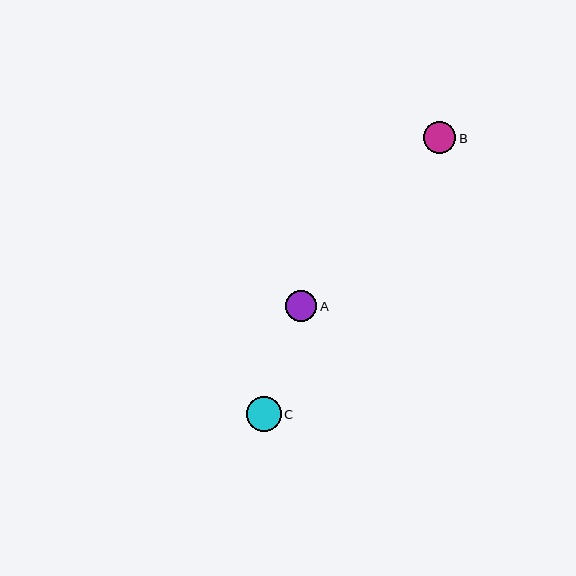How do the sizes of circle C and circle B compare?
Circle C and circle B are approximately the same size.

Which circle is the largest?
Circle C is the largest with a size of approximately 35 pixels.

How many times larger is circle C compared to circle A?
Circle C is approximately 1.1 times the size of circle A.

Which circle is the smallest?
Circle A is the smallest with a size of approximately 31 pixels.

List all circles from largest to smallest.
From largest to smallest: C, B, A.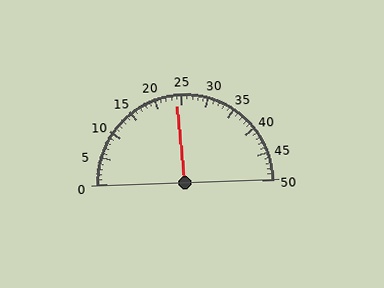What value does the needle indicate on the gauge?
The needle indicates approximately 24.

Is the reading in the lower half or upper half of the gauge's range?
The reading is in the lower half of the range (0 to 50).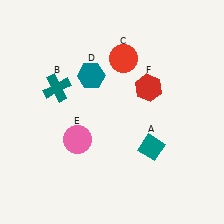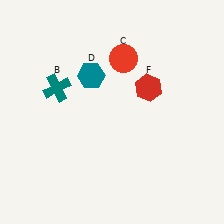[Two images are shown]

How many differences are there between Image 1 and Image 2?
There are 2 differences between the two images.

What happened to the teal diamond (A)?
The teal diamond (A) was removed in Image 2. It was in the bottom-right area of Image 1.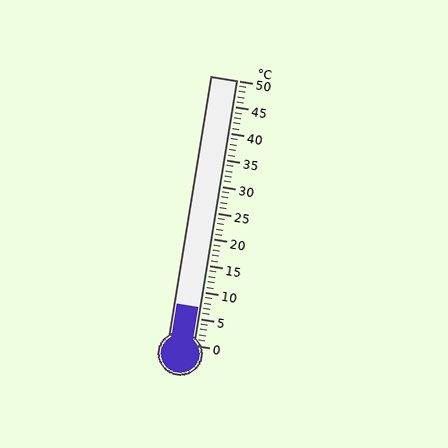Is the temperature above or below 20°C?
The temperature is below 20°C.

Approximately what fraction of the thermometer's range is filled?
The thermometer is filled to approximately 15% of its range.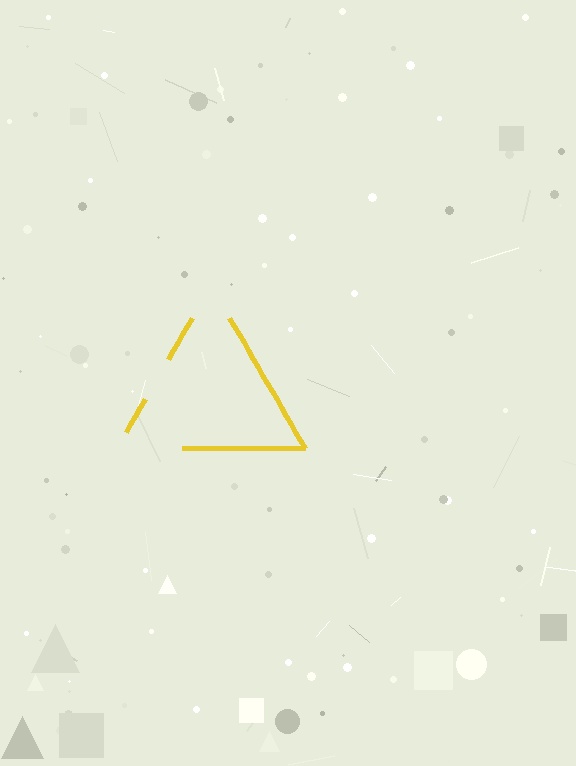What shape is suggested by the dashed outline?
The dashed outline suggests a triangle.